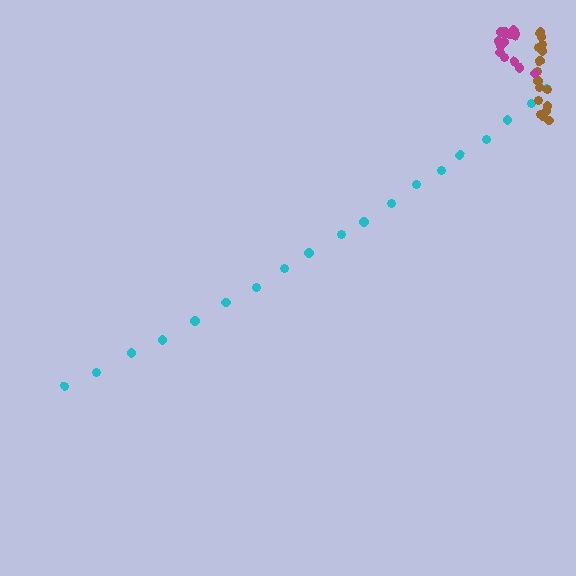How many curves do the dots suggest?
There are 3 distinct paths.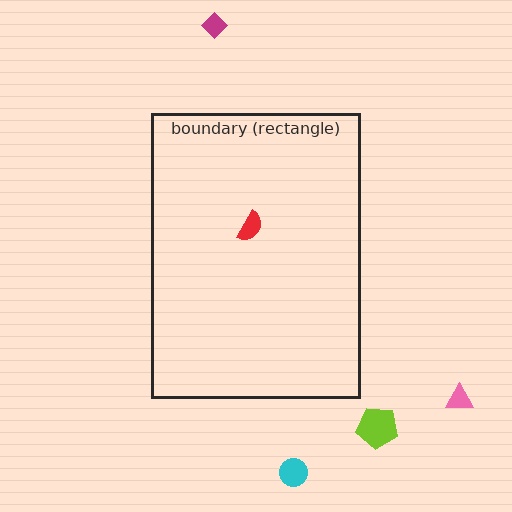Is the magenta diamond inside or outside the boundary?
Outside.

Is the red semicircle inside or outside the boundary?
Inside.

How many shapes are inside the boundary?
1 inside, 4 outside.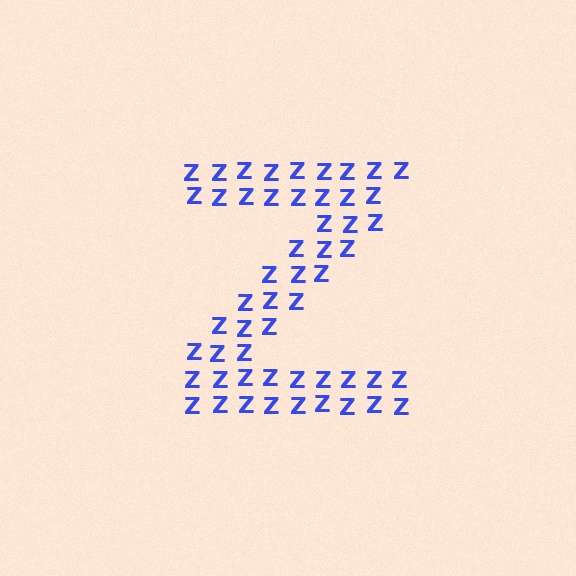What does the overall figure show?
The overall figure shows the letter Z.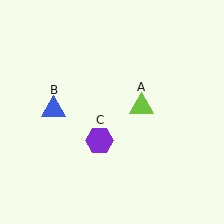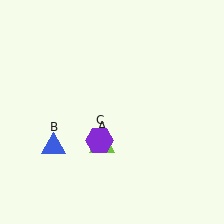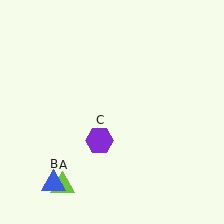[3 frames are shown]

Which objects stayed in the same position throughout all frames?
Purple hexagon (object C) remained stationary.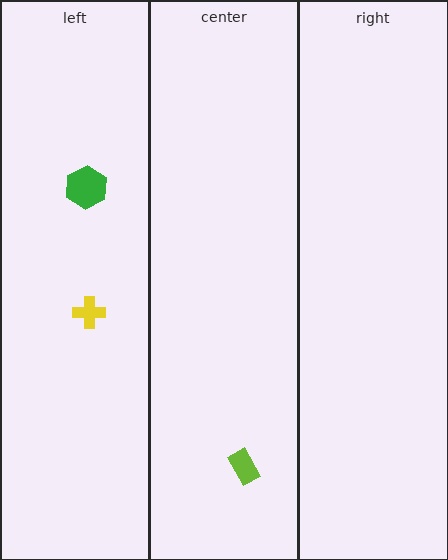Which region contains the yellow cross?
The left region.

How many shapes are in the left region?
2.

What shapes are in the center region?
The lime rectangle.